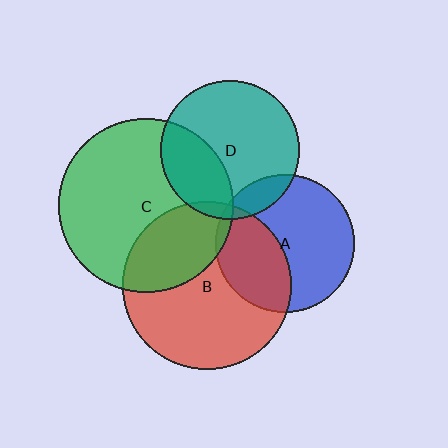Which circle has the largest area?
Circle C (green).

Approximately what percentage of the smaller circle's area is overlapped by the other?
Approximately 5%.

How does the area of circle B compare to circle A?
Approximately 1.5 times.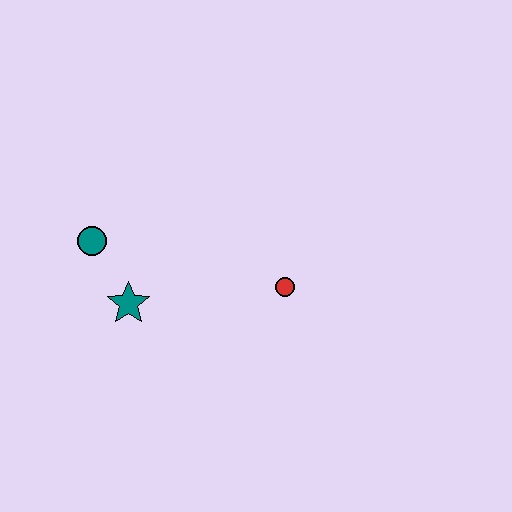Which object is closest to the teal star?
The teal circle is closest to the teal star.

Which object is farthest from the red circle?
The teal circle is farthest from the red circle.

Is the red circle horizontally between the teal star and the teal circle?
No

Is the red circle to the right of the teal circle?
Yes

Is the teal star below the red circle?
Yes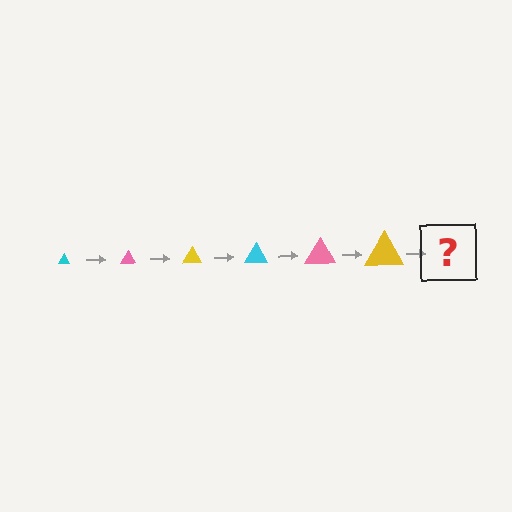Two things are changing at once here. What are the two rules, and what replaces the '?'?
The two rules are that the triangle grows larger each step and the color cycles through cyan, pink, and yellow. The '?' should be a cyan triangle, larger than the previous one.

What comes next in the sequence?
The next element should be a cyan triangle, larger than the previous one.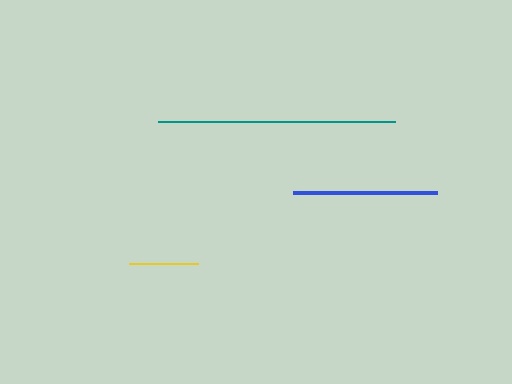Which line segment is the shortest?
The yellow line is the shortest at approximately 69 pixels.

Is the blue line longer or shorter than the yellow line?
The blue line is longer than the yellow line.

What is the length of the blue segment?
The blue segment is approximately 144 pixels long.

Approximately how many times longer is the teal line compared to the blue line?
The teal line is approximately 1.6 times the length of the blue line.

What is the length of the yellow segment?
The yellow segment is approximately 69 pixels long.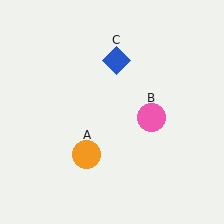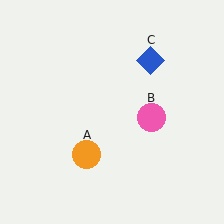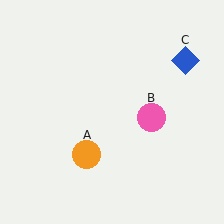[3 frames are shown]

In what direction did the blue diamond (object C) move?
The blue diamond (object C) moved right.